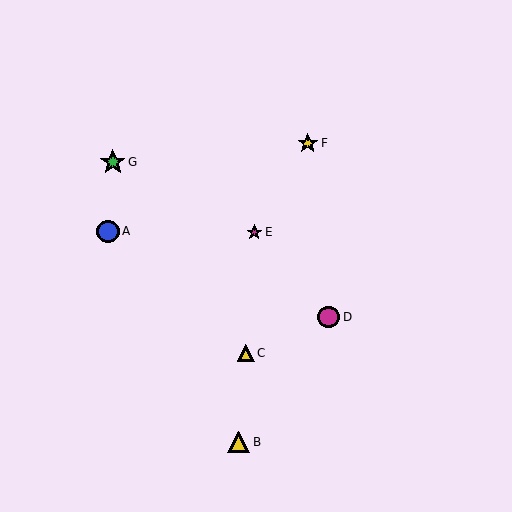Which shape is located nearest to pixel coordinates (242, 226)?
The magenta star (labeled E) at (254, 232) is nearest to that location.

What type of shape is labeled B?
Shape B is a yellow triangle.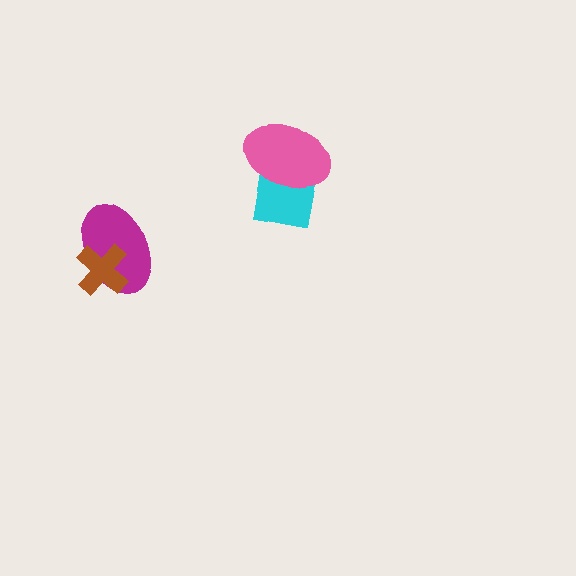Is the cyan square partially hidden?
Yes, it is partially covered by another shape.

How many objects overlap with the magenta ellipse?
1 object overlaps with the magenta ellipse.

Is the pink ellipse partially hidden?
No, no other shape covers it.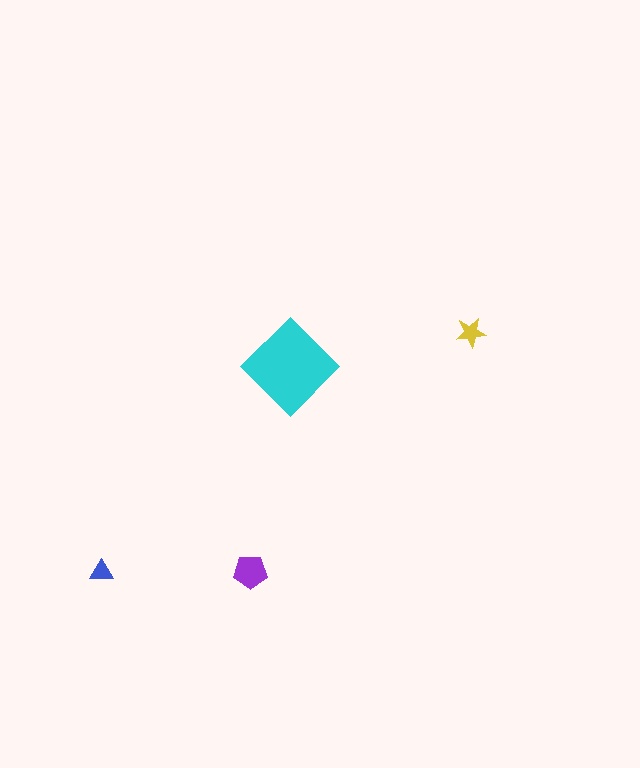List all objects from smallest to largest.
The blue triangle, the yellow star, the purple pentagon, the cyan diamond.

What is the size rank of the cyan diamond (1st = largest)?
1st.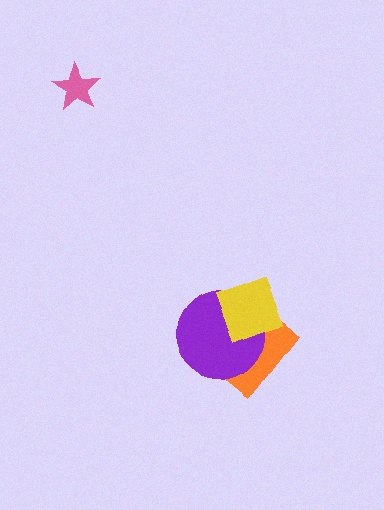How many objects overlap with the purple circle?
2 objects overlap with the purple circle.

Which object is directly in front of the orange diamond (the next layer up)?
The purple circle is directly in front of the orange diamond.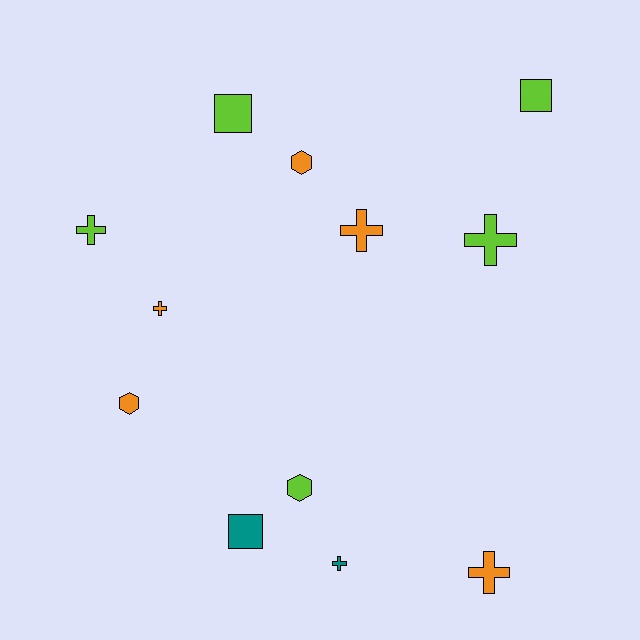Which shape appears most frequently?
Cross, with 6 objects.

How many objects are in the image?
There are 12 objects.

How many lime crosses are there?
There are 2 lime crosses.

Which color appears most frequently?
Orange, with 5 objects.